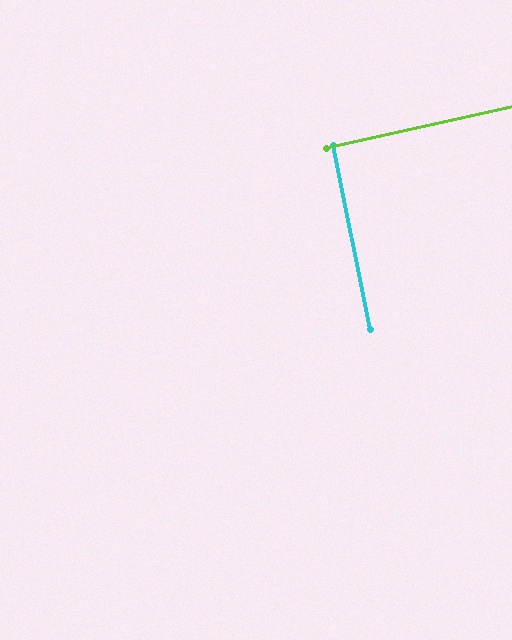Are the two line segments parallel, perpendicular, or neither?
Perpendicular — they meet at approximately 89°.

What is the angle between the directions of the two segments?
Approximately 89 degrees.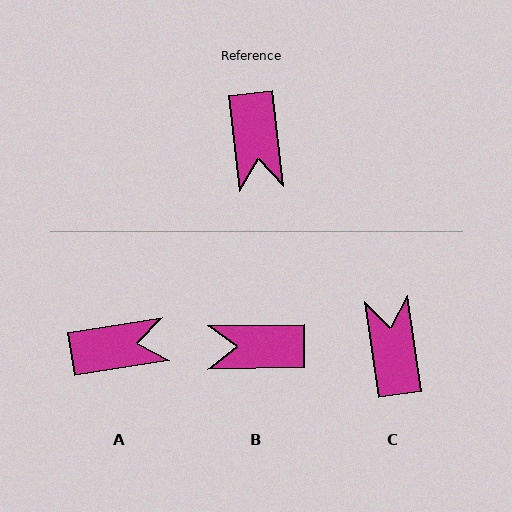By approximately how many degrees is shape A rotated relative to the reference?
Approximately 93 degrees counter-clockwise.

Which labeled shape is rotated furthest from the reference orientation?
C, about 178 degrees away.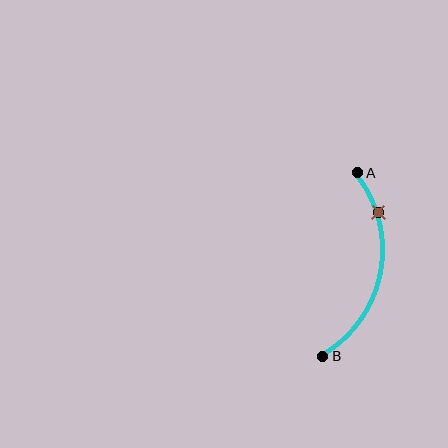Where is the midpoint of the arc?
The arc midpoint is the point on the curve farthest from the straight line joining A and B. It sits to the right of that line.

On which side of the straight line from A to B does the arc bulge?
The arc bulges to the right of the straight line connecting A and B.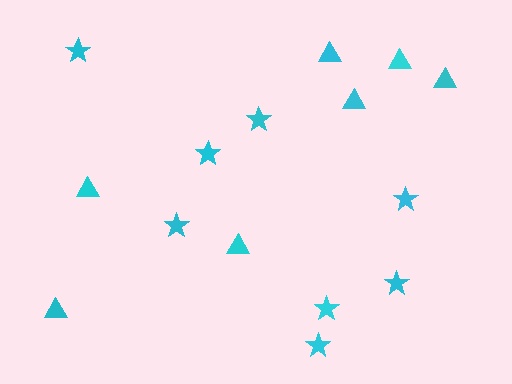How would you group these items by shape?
There are 2 groups: one group of triangles (7) and one group of stars (8).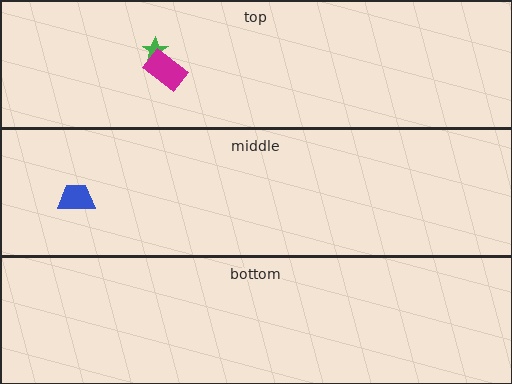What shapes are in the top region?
The green star, the magenta rectangle.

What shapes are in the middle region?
The blue trapezoid.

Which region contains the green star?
The top region.